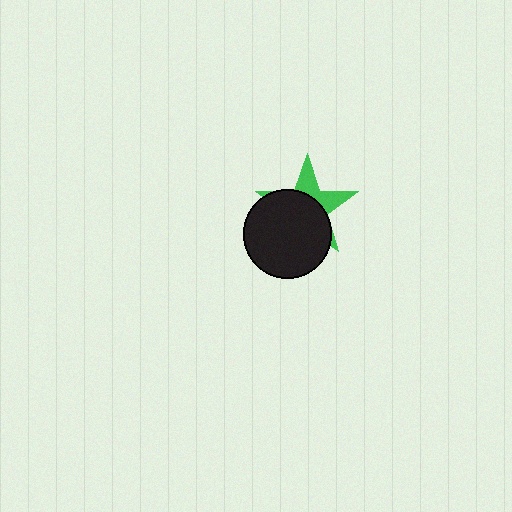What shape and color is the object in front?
The object in front is a black circle.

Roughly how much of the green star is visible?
A small part of it is visible (roughly 35%).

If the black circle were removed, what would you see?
You would see the complete green star.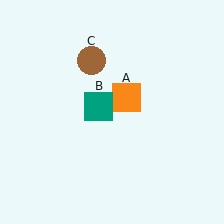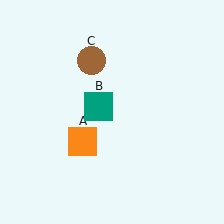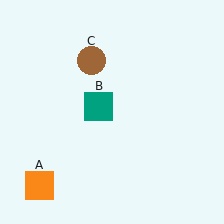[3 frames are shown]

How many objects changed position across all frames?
1 object changed position: orange square (object A).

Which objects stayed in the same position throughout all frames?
Teal square (object B) and brown circle (object C) remained stationary.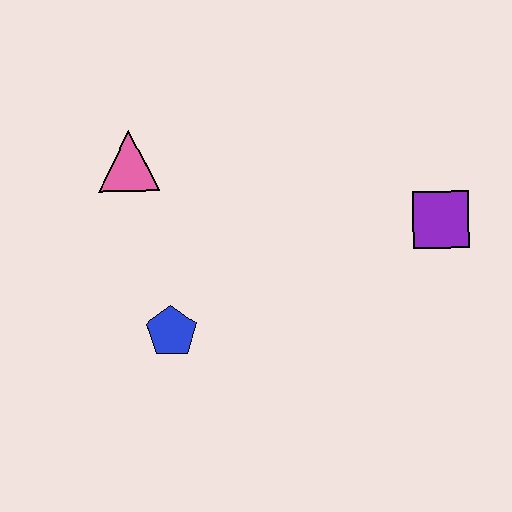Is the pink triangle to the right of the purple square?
No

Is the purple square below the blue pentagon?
No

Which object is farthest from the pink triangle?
The purple square is farthest from the pink triangle.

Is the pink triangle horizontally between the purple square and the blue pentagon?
No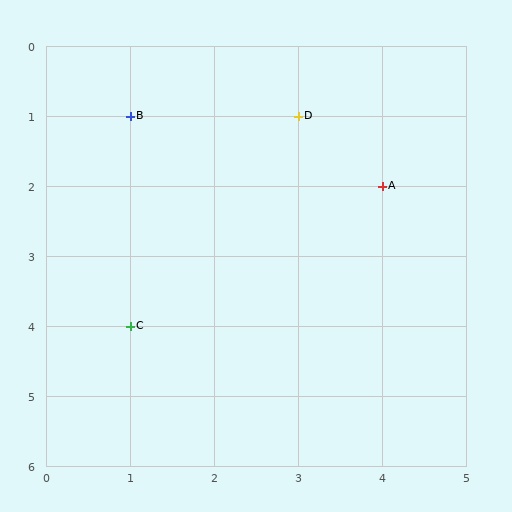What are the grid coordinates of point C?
Point C is at grid coordinates (1, 4).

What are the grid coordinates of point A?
Point A is at grid coordinates (4, 2).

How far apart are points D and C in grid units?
Points D and C are 2 columns and 3 rows apart (about 3.6 grid units diagonally).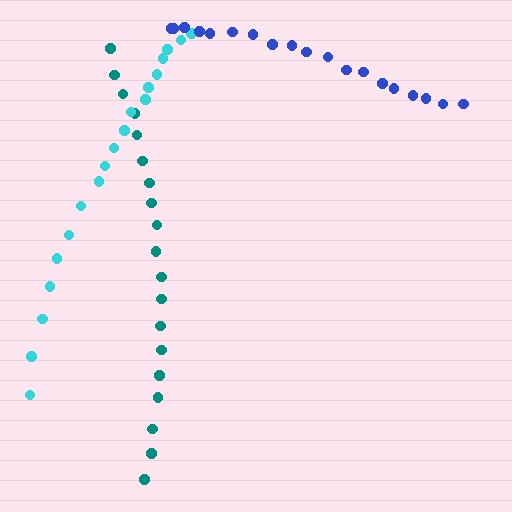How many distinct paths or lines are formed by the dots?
There are 3 distinct paths.